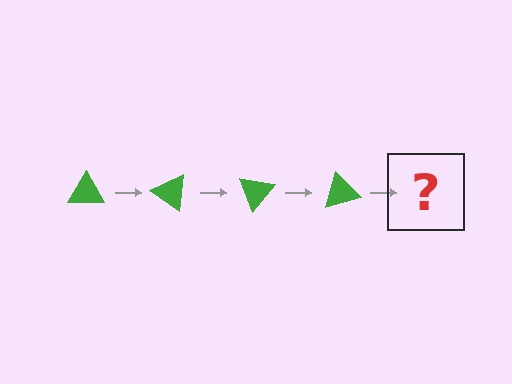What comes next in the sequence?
The next element should be a green triangle rotated 140 degrees.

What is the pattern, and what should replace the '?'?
The pattern is that the triangle rotates 35 degrees each step. The '?' should be a green triangle rotated 140 degrees.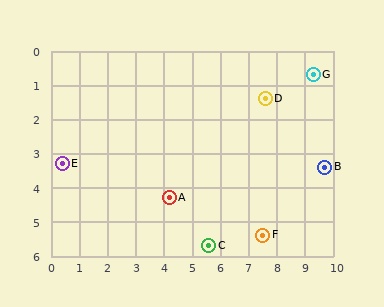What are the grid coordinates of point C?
Point C is at approximately (5.6, 5.7).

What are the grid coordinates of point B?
Point B is at approximately (9.7, 3.4).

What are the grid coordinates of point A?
Point A is at approximately (4.2, 4.3).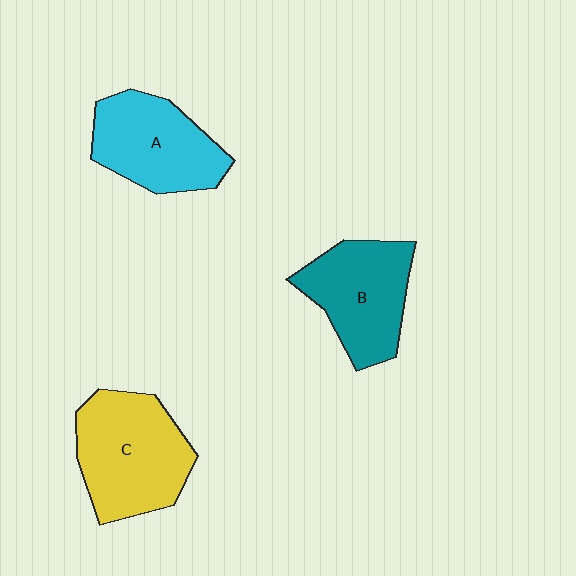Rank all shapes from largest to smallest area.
From largest to smallest: C (yellow), B (teal), A (cyan).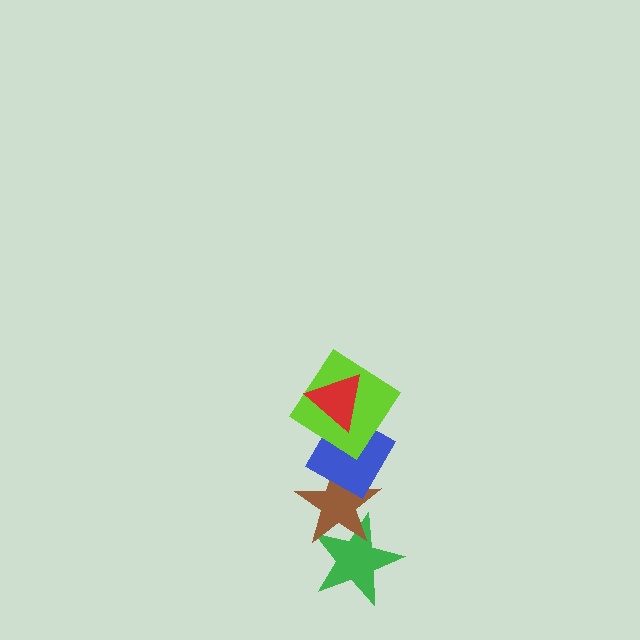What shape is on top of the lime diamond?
The red triangle is on top of the lime diamond.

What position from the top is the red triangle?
The red triangle is 1st from the top.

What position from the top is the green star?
The green star is 5th from the top.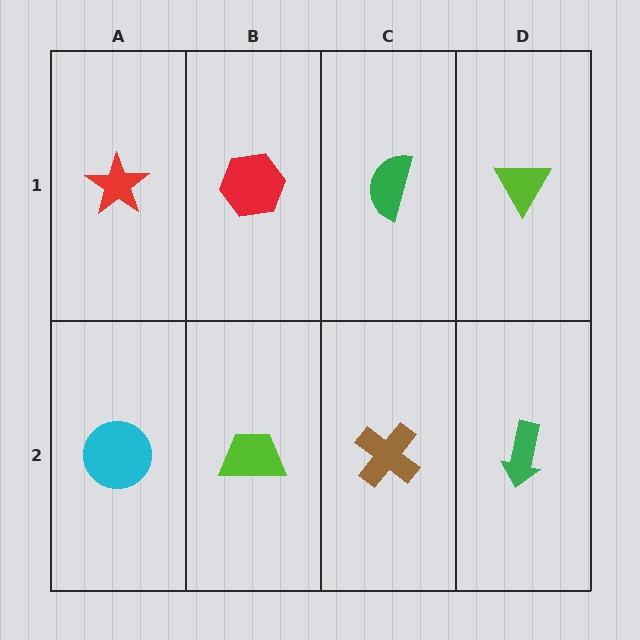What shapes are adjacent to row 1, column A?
A cyan circle (row 2, column A), a red hexagon (row 1, column B).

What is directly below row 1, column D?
A green arrow.